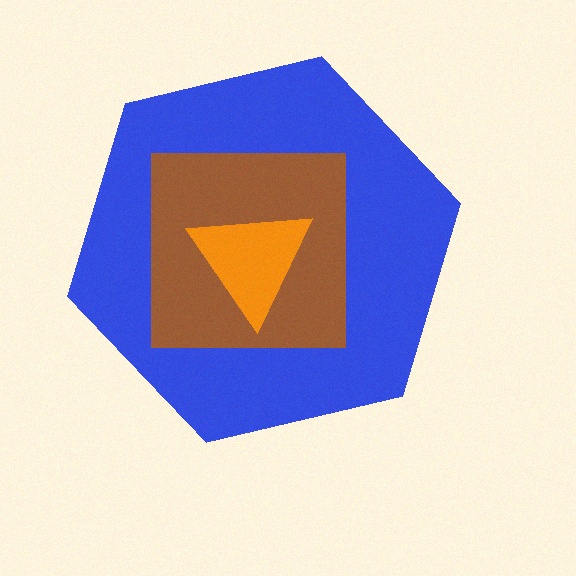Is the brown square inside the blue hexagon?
Yes.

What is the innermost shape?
The orange triangle.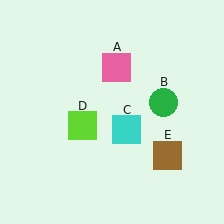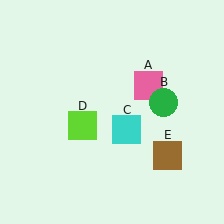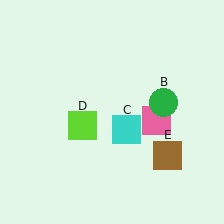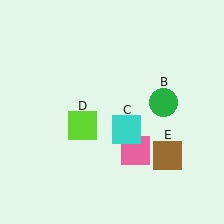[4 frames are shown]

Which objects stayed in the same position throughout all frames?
Green circle (object B) and cyan square (object C) and lime square (object D) and brown square (object E) remained stationary.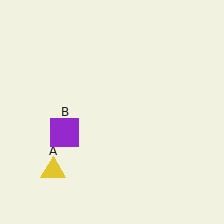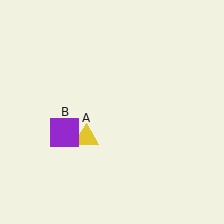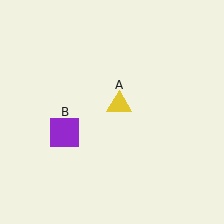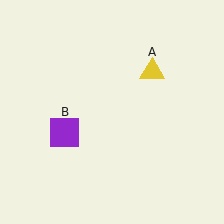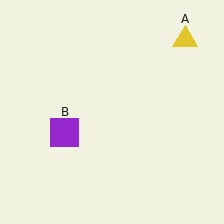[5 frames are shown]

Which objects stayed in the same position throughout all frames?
Purple square (object B) remained stationary.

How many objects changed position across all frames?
1 object changed position: yellow triangle (object A).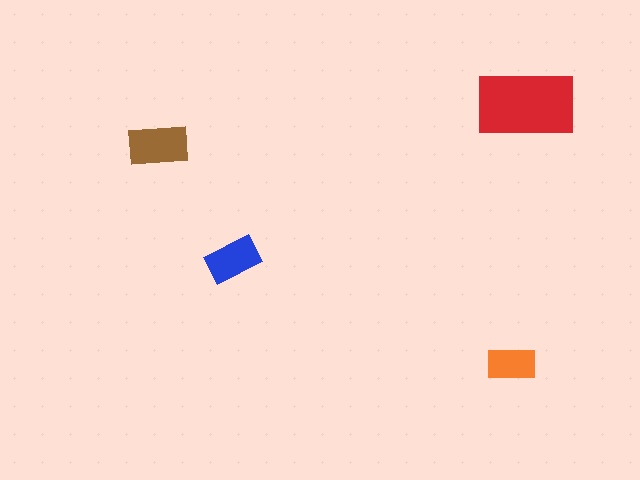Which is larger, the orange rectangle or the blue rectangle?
The blue one.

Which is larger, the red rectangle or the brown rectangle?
The red one.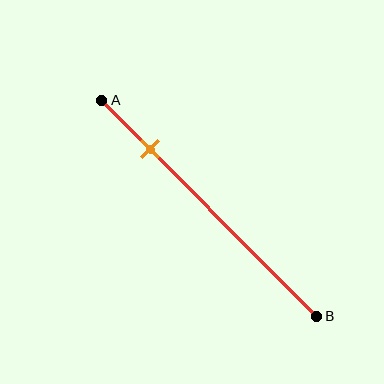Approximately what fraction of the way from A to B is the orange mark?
The orange mark is approximately 25% of the way from A to B.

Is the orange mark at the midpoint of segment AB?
No, the mark is at about 25% from A, not at the 50% midpoint.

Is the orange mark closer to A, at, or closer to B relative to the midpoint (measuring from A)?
The orange mark is closer to point A than the midpoint of segment AB.